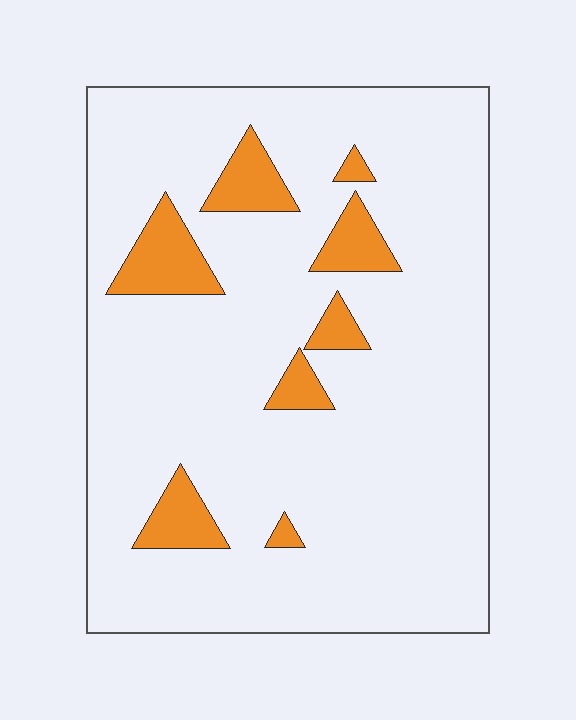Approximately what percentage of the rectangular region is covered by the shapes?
Approximately 10%.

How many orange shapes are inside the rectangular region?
8.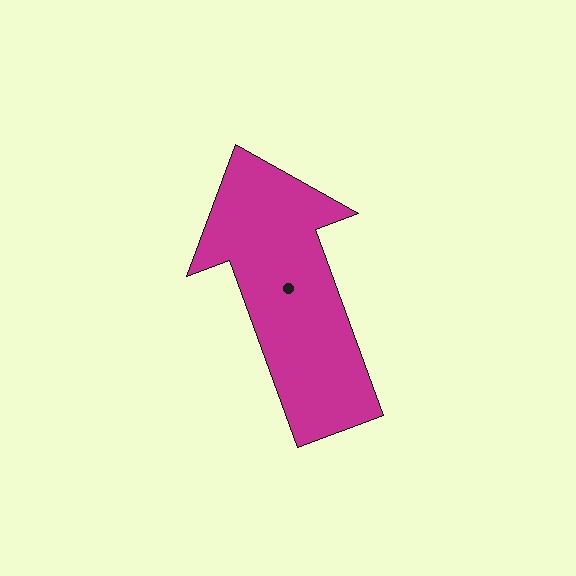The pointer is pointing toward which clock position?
Roughly 11 o'clock.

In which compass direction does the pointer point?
North.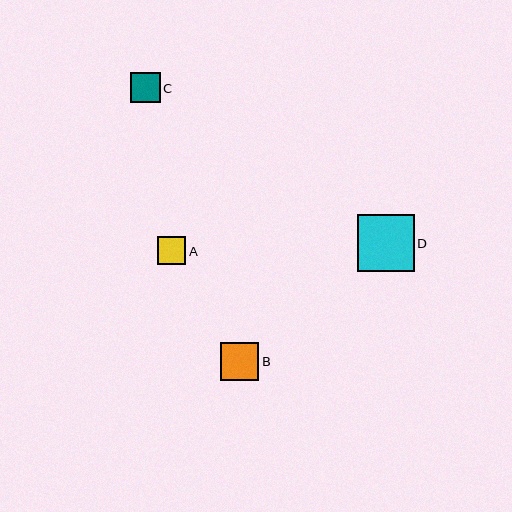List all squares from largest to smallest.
From largest to smallest: D, B, C, A.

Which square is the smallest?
Square A is the smallest with a size of approximately 28 pixels.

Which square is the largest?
Square D is the largest with a size of approximately 57 pixels.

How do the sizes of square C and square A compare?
Square C and square A are approximately the same size.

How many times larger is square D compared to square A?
Square D is approximately 2.0 times the size of square A.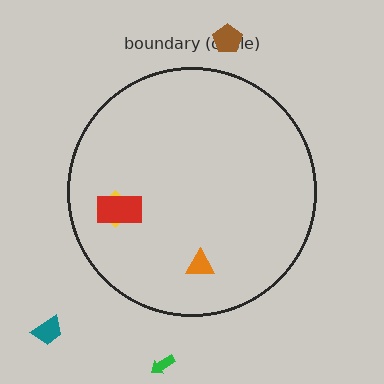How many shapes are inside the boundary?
3 inside, 3 outside.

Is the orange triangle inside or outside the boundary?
Inside.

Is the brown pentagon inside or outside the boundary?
Outside.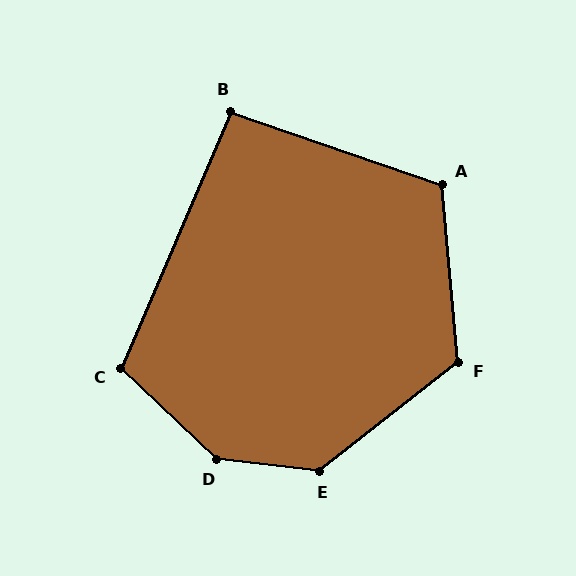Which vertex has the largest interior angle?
D, at approximately 143 degrees.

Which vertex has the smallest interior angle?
B, at approximately 94 degrees.